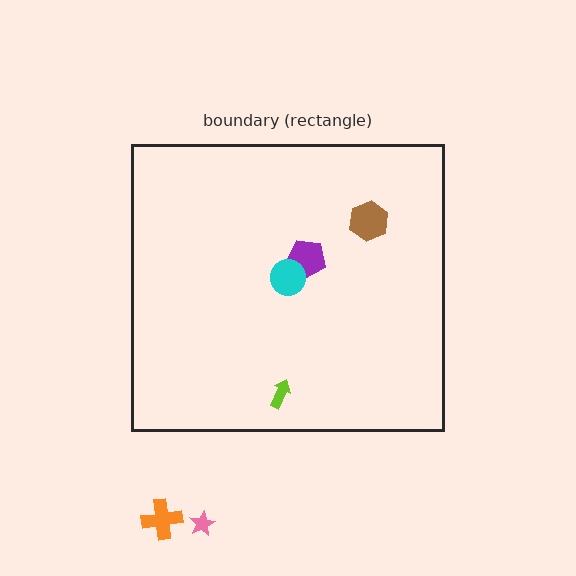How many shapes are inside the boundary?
4 inside, 2 outside.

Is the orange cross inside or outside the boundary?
Outside.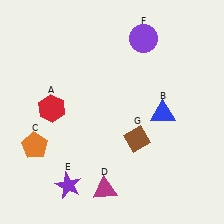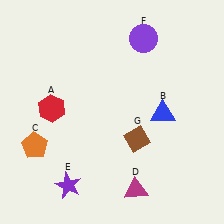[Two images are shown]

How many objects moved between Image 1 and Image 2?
1 object moved between the two images.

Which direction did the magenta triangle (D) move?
The magenta triangle (D) moved right.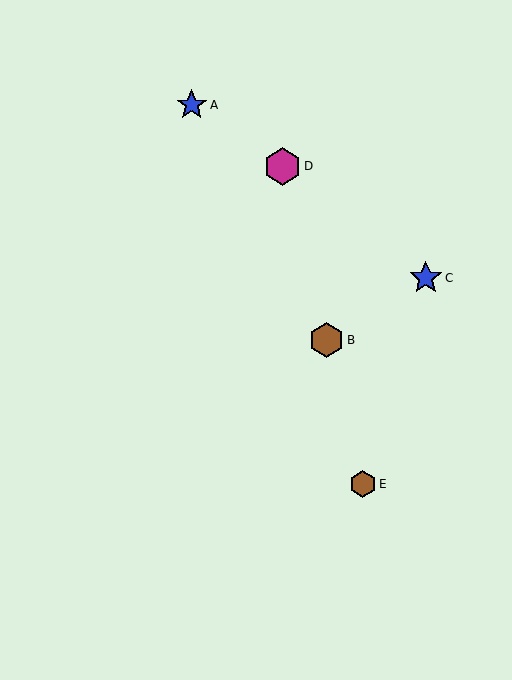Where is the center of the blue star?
The center of the blue star is at (426, 278).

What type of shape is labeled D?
Shape D is a magenta hexagon.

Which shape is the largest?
The magenta hexagon (labeled D) is the largest.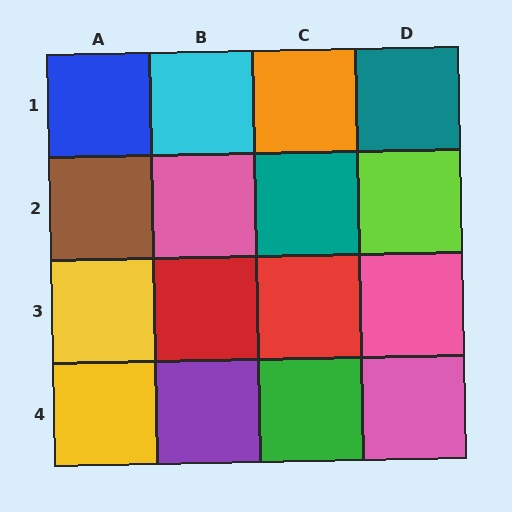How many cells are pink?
3 cells are pink.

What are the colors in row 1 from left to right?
Blue, cyan, orange, teal.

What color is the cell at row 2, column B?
Pink.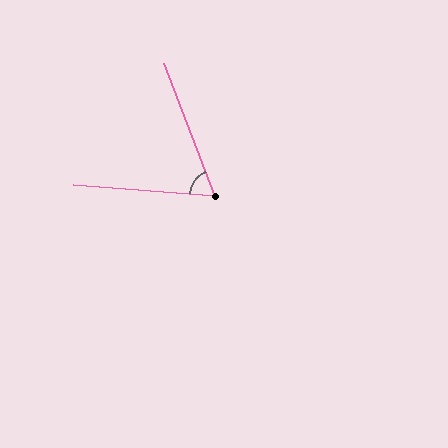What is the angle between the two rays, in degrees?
Approximately 64 degrees.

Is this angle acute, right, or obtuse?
It is acute.